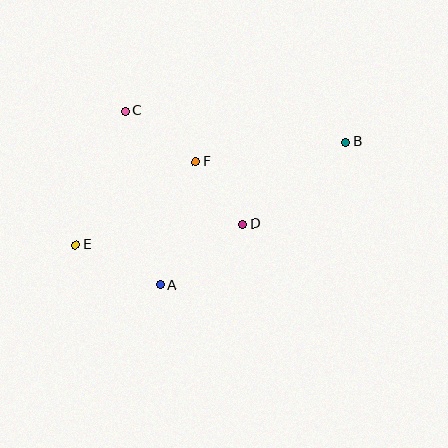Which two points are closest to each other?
Points D and F are closest to each other.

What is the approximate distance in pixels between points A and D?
The distance between A and D is approximately 102 pixels.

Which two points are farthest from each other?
Points B and E are farthest from each other.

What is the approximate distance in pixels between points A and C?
The distance between A and C is approximately 177 pixels.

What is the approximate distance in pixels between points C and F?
The distance between C and F is approximately 87 pixels.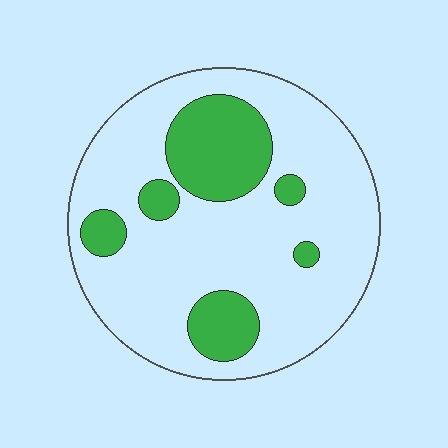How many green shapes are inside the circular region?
6.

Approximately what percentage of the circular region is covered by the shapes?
Approximately 25%.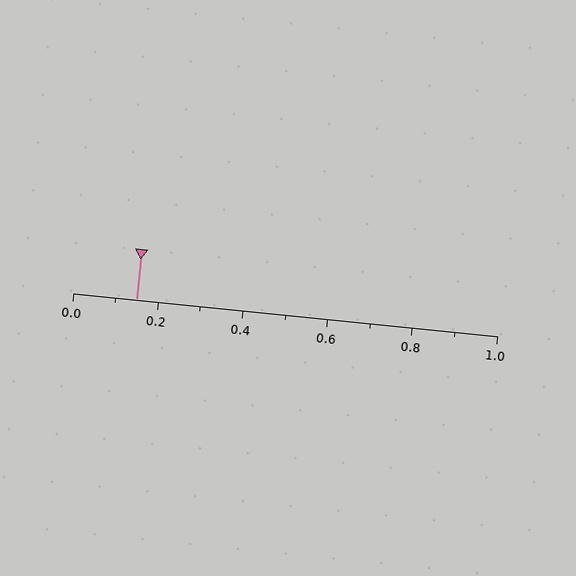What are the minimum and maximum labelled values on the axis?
The axis runs from 0.0 to 1.0.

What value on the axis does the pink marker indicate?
The marker indicates approximately 0.15.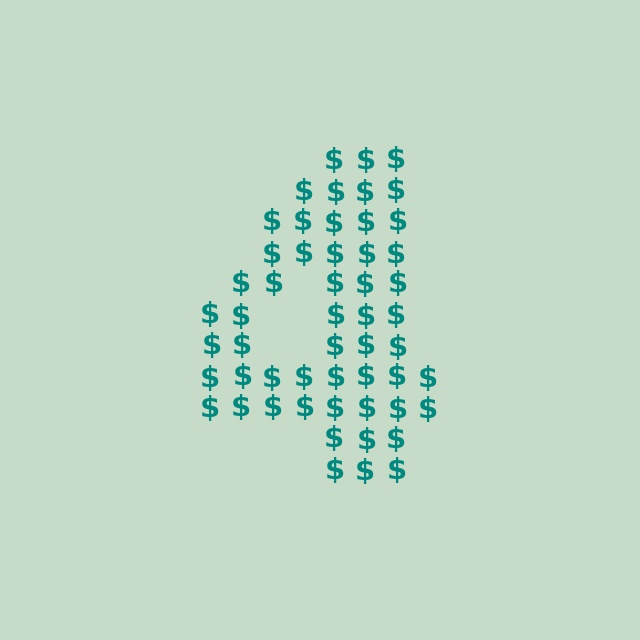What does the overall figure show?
The overall figure shows the digit 4.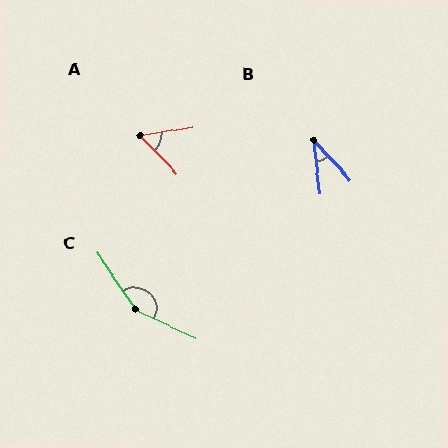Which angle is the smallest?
B, at approximately 36 degrees.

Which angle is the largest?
C, at approximately 150 degrees.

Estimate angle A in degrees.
Approximately 55 degrees.